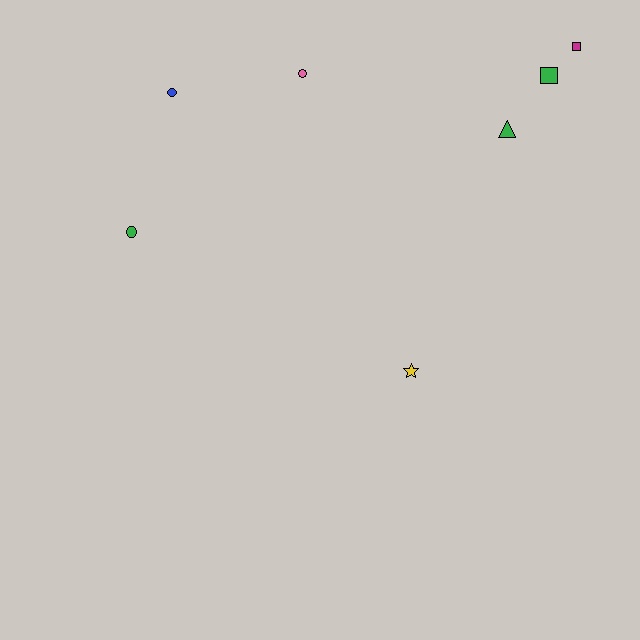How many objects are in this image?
There are 7 objects.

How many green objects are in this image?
There are 3 green objects.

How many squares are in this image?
There are 2 squares.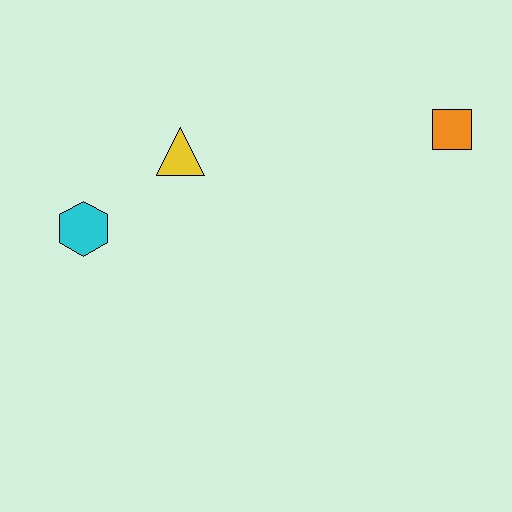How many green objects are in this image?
There are no green objects.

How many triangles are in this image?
There is 1 triangle.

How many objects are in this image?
There are 3 objects.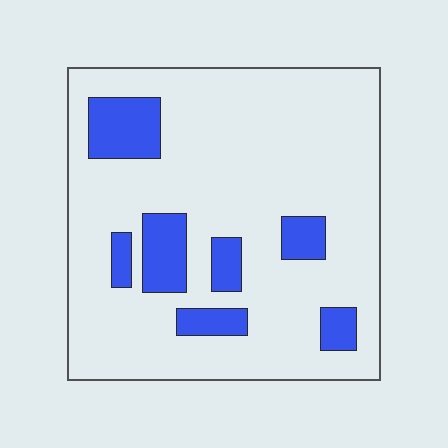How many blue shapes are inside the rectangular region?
7.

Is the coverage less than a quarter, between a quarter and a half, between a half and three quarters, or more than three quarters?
Less than a quarter.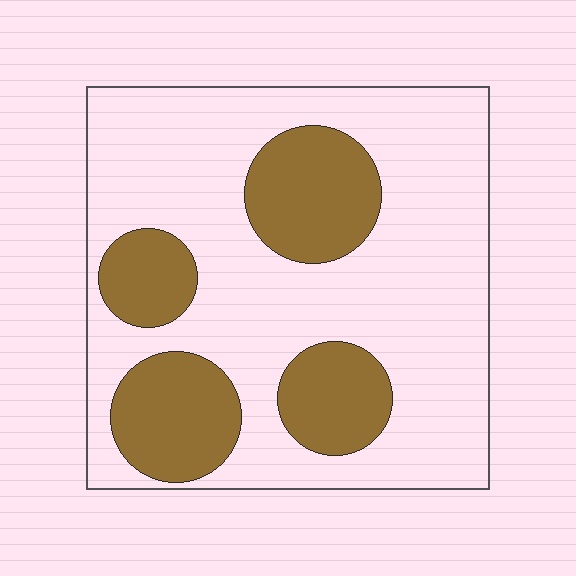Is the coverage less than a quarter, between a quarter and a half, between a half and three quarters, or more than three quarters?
Between a quarter and a half.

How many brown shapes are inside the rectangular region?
4.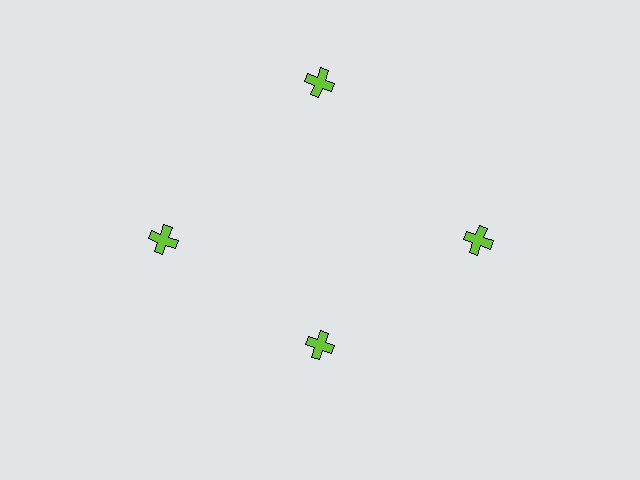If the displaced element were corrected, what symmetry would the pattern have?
It would have 4-fold rotational symmetry — the pattern would map onto itself every 90 degrees.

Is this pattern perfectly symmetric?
No. The 4 lime crosses are arranged in a ring, but one element near the 6 o'clock position is pulled inward toward the center, breaking the 4-fold rotational symmetry.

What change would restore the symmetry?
The symmetry would be restored by moving it outward, back onto the ring so that all 4 crosses sit at equal angles and equal distance from the center.